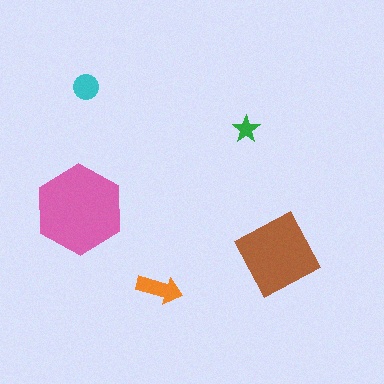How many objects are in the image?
There are 5 objects in the image.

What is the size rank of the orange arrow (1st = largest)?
3rd.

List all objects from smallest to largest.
The green star, the cyan circle, the orange arrow, the brown square, the pink hexagon.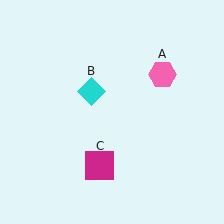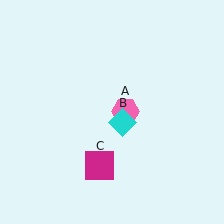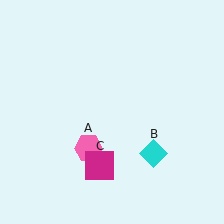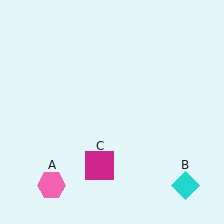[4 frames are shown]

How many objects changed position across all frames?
2 objects changed position: pink hexagon (object A), cyan diamond (object B).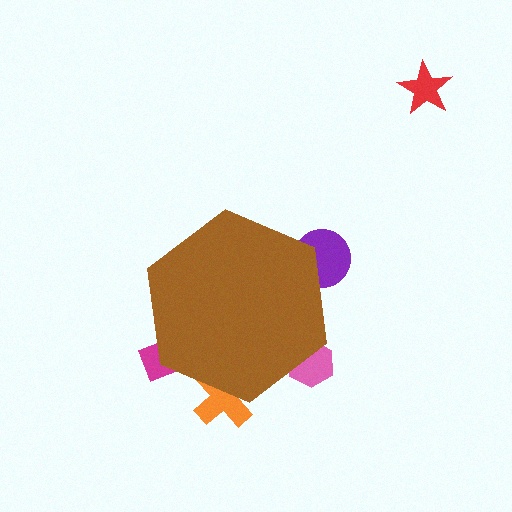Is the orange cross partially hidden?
Yes, the orange cross is partially hidden behind the brown hexagon.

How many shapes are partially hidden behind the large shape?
4 shapes are partially hidden.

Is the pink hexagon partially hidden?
Yes, the pink hexagon is partially hidden behind the brown hexagon.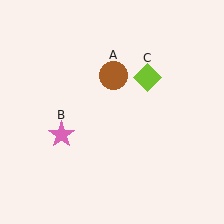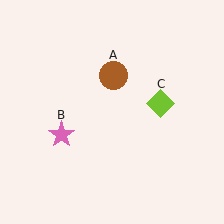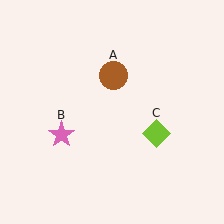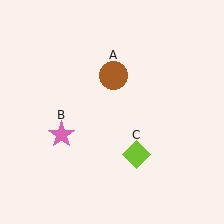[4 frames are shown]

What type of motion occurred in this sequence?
The lime diamond (object C) rotated clockwise around the center of the scene.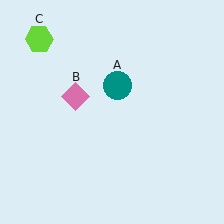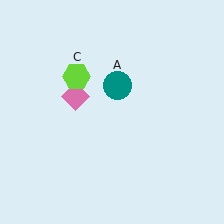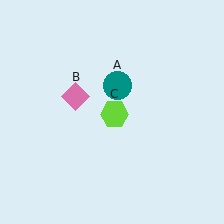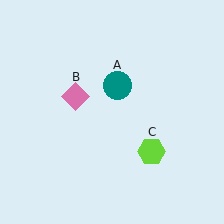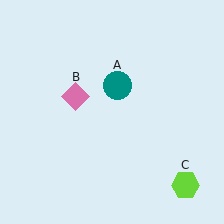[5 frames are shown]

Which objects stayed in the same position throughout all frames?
Teal circle (object A) and pink diamond (object B) remained stationary.